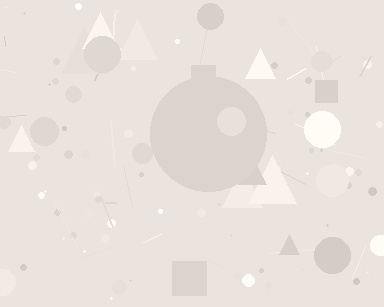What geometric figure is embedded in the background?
A circle is embedded in the background.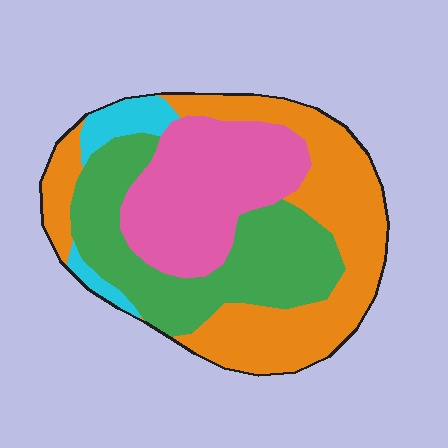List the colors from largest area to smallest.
From largest to smallest: orange, green, pink, cyan.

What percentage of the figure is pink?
Pink takes up between a sixth and a third of the figure.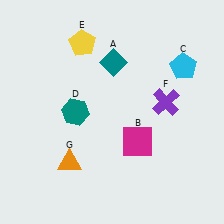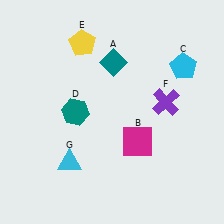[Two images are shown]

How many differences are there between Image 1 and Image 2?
There is 1 difference between the two images.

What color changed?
The triangle (G) changed from orange in Image 1 to cyan in Image 2.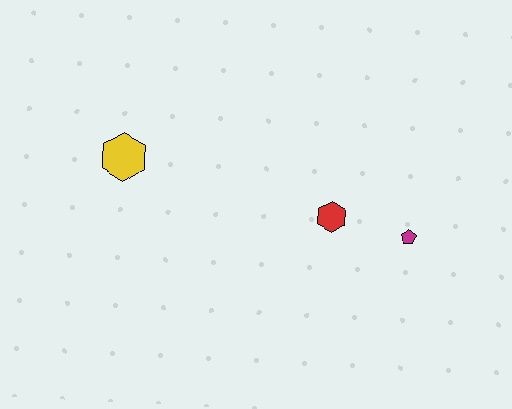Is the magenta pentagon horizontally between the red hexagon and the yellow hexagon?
No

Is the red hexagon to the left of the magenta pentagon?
Yes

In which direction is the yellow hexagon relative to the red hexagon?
The yellow hexagon is to the left of the red hexagon.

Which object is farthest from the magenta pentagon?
The yellow hexagon is farthest from the magenta pentagon.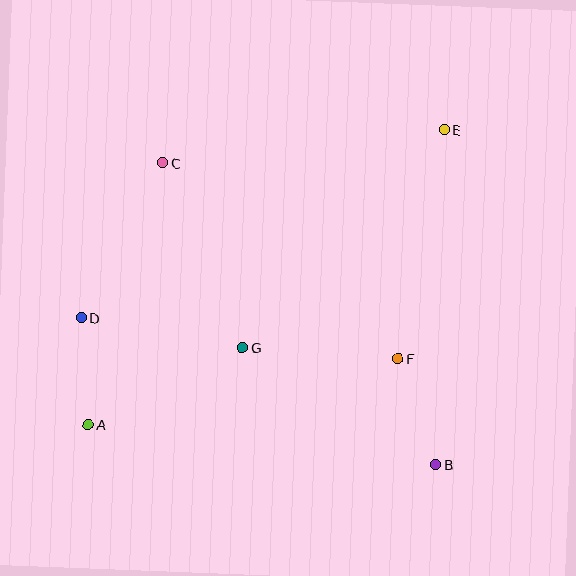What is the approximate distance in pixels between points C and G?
The distance between C and G is approximately 202 pixels.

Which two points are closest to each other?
Points A and D are closest to each other.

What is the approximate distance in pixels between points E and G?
The distance between E and G is approximately 297 pixels.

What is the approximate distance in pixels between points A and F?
The distance between A and F is approximately 317 pixels.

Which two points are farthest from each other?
Points A and E are farthest from each other.